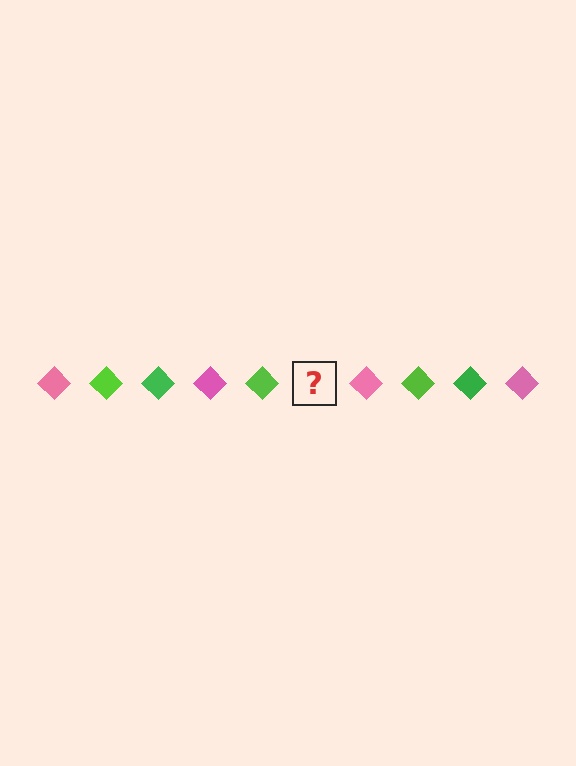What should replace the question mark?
The question mark should be replaced with a green diamond.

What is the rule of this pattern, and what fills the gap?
The rule is that the pattern cycles through pink, lime, green diamonds. The gap should be filled with a green diamond.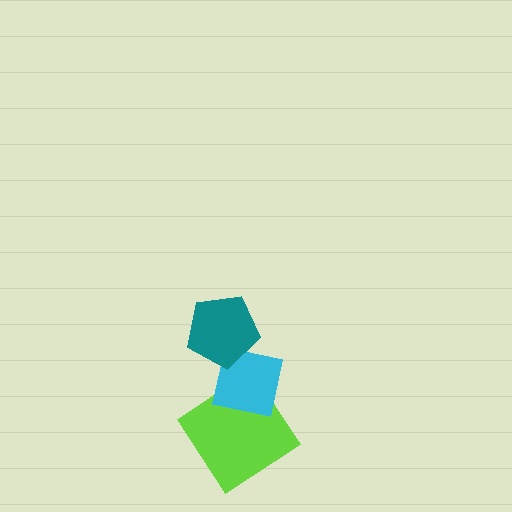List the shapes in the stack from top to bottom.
From top to bottom: the teal pentagon, the cyan square, the lime diamond.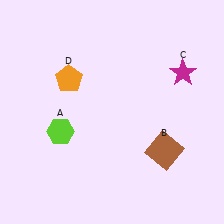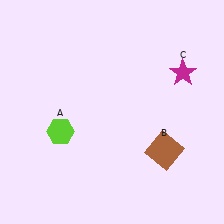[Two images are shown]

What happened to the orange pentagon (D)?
The orange pentagon (D) was removed in Image 2. It was in the top-left area of Image 1.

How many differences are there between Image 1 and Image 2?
There is 1 difference between the two images.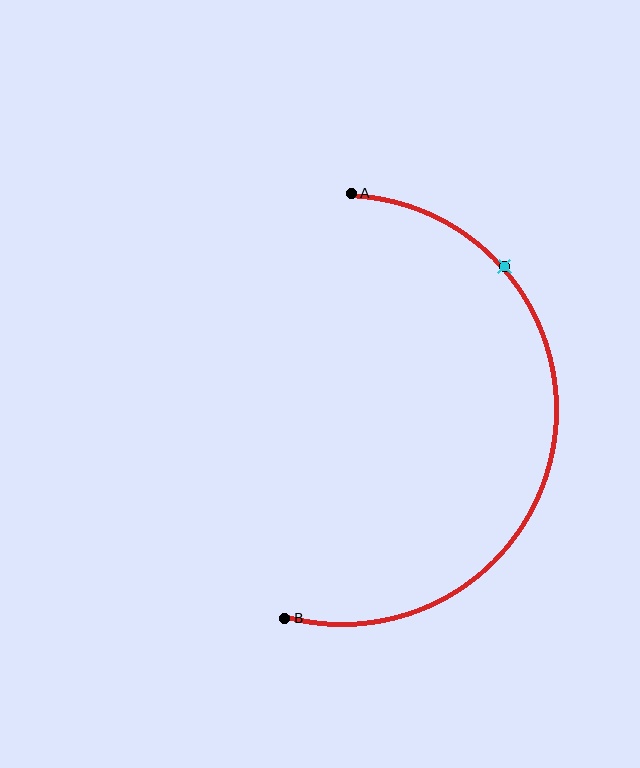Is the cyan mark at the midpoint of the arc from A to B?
No. The cyan mark lies on the arc but is closer to endpoint A. The arc midpoint would be at the point on the curve equidistant along the arc from both A and B.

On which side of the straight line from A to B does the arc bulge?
The arc bulges to the right of the straight line connecting A and B.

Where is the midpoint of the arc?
The arc midpoint is the point on the curve farthest from the straight line joining A and B. It sits to the right of that line.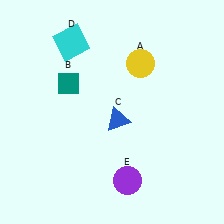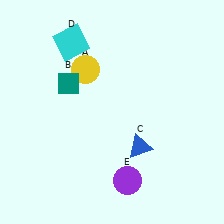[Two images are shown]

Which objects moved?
The objects that moved are: the yellow circle (A), the blue triangle (C).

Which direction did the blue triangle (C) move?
The blue triangle (C) moved down.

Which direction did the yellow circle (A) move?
The yellow circle (A) moved left.